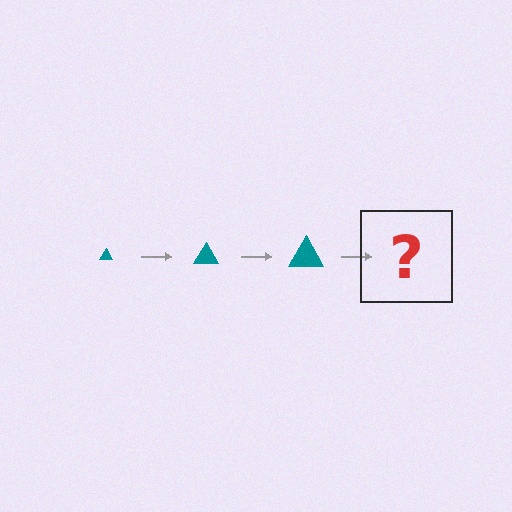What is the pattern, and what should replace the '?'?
The pattern is that the triangle gets progressively larger each step. The '?' should be a teal triangle, larger than the previous one.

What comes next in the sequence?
The next element should be a teal triangle, larger than the previous one.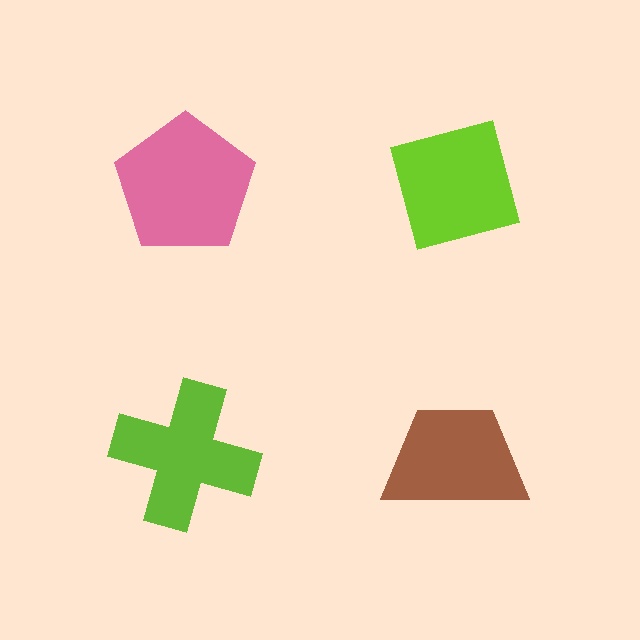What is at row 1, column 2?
A lime square.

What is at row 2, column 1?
A lime cross.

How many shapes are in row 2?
2 shapes.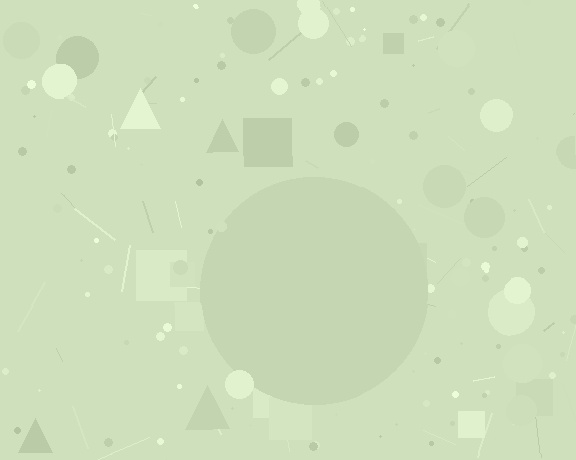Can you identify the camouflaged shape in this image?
The camouflaged shape is a circle.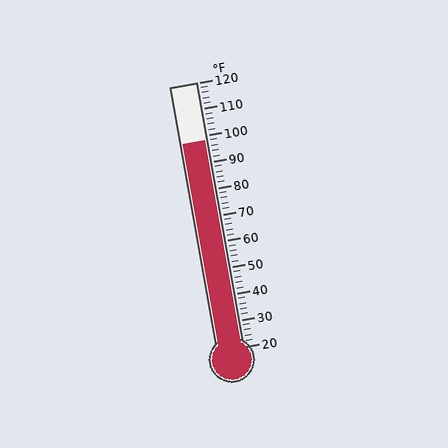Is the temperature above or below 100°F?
The temperature is below 100°F.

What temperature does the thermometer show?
The thermometer shows approximately 98°F.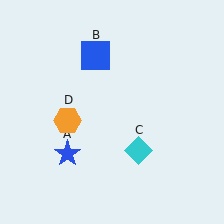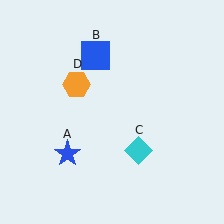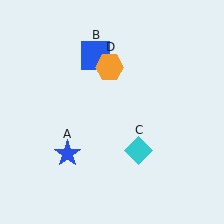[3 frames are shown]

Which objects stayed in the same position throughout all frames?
Blue star (object A) and blue square (object B) and cyan diamond (object C) remained stationary.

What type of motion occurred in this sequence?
The orange hexagon (object D) rotated clockwise around the center of the scene.